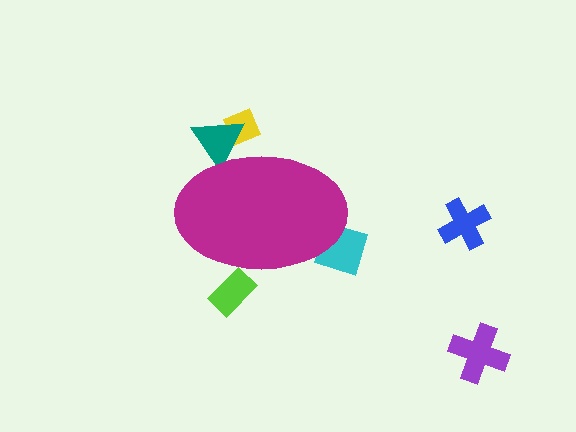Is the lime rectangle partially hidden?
Yes, the lime rectangle is partially hidden behind the magenta ellipse.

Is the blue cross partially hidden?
No, the blue cross is fully visible.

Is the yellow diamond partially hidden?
Yes, the yellow diamond is partially hidden behind the magenta ellipse.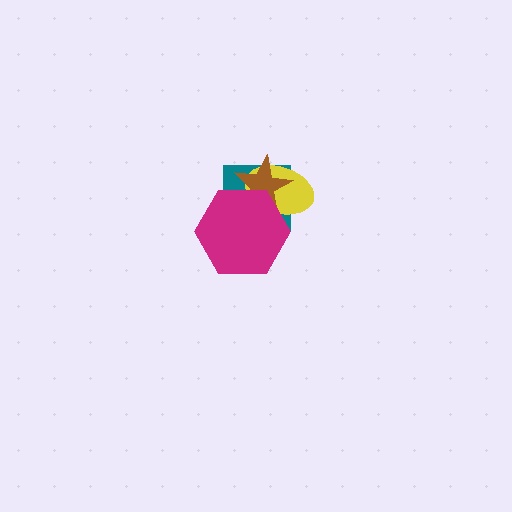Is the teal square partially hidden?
Yes, it is partially covered by another shape.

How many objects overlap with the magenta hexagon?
3 objects overlap with the magenta hexagon.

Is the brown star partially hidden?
Yes, it is partially covered by another shape.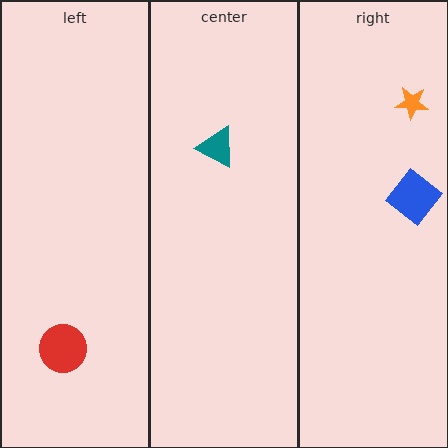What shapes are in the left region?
The red circle.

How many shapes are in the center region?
1.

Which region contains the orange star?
The right region.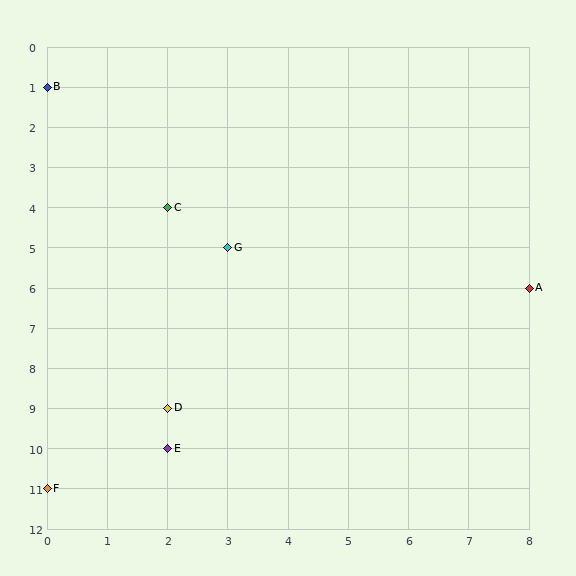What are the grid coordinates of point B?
Point B is at grid coordinates (0, 1).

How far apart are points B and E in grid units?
Points B and E are 2 columns and 9 rows apart (about 9.2 grid units diagonally).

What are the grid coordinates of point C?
Point C is at grid coordinates (2, 4).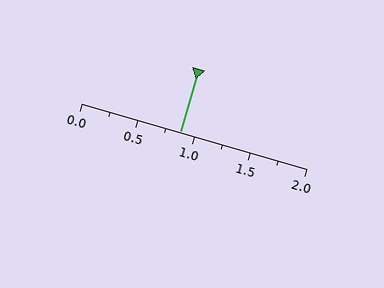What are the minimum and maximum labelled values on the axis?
The axis runs from 0.0 to 2.0.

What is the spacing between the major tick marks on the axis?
The major ticks are spaced 0.5 apart.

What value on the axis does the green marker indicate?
The marker indicates approximately 0.88.